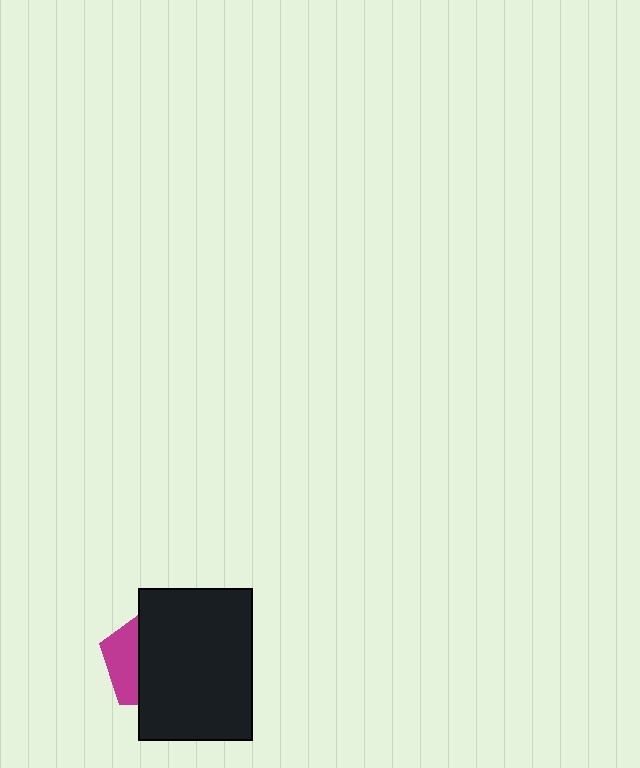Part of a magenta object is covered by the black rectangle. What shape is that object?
It is a pentagon.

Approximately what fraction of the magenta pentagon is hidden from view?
Roughly 69% of the magenta pentagon is hidden behind the black rectangle.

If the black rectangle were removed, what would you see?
You would see the complete magenta pentagon.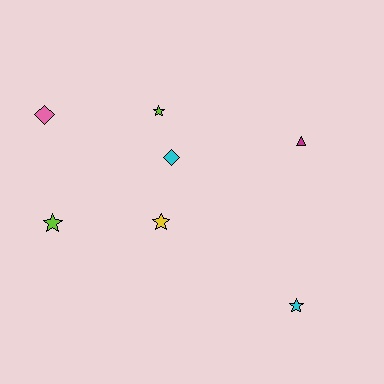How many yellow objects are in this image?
There is 1 yellow object.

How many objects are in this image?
There are 7 objects.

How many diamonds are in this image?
There are 2 diamonds.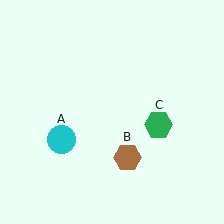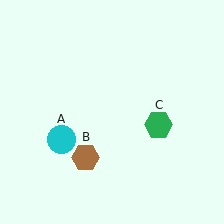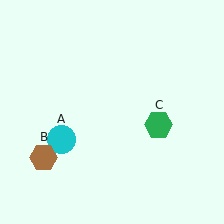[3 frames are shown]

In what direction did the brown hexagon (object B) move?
The brown hexagon (object B) moved left.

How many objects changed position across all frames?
1 object changed position: brown hexagon (object B).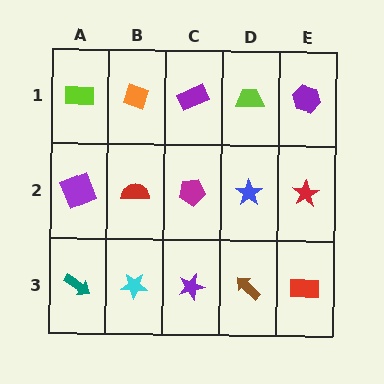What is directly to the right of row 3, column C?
A brown arrow.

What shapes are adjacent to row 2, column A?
A lime rectangle (row 1, column A), a teal arrow (row 3, column A), a red semicircle (row 2, column B).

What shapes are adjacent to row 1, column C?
A magenta pentagon (row 2, column C), an orange diamond (row 1, column B), a lime trapezoid (row 1, column D).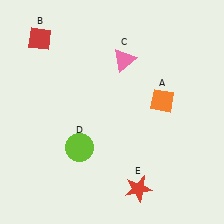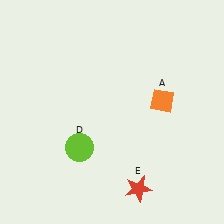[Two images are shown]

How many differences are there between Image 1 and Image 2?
There are 2 differences between the two images.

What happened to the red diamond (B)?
The red diamond (B) was removed in Image 2. It was in the top-left area of Image 1.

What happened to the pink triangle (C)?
The pink triangle (C) was removed in Image 2. It was in the top-right area of Image 1.